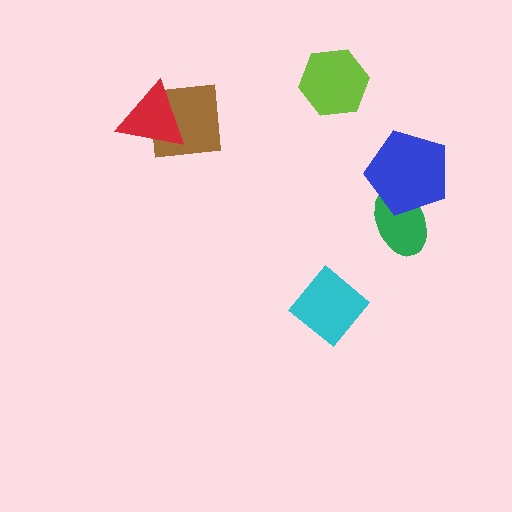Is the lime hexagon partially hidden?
No, no other shape covers it.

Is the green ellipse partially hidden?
Yes, it is partially covered by another shape.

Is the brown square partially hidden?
Yes, it is partially covered by another shape.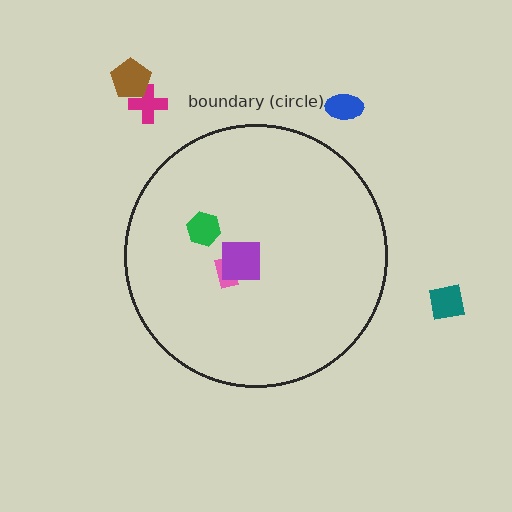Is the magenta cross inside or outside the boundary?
Outside.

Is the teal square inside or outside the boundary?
Outside.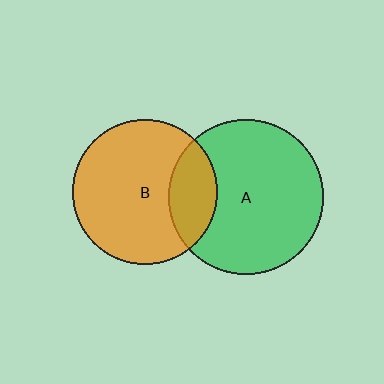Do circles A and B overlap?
Yes.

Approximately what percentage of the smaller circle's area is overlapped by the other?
Approximately 20%.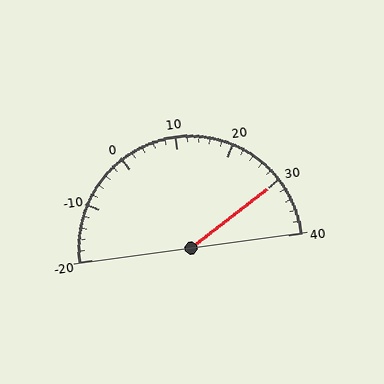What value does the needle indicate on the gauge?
The needle indicates approximately 30.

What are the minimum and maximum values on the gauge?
The gauge ranges from -20 to 40.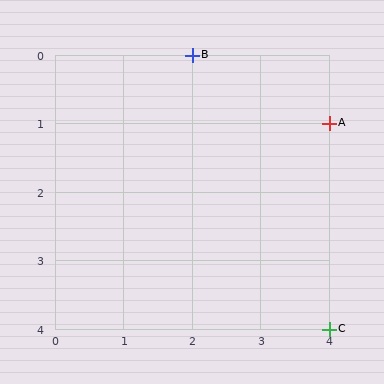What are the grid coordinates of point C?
Point C is at grid coordinates (4, 4).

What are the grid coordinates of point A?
Point A is at grid coordinates (4, 1).